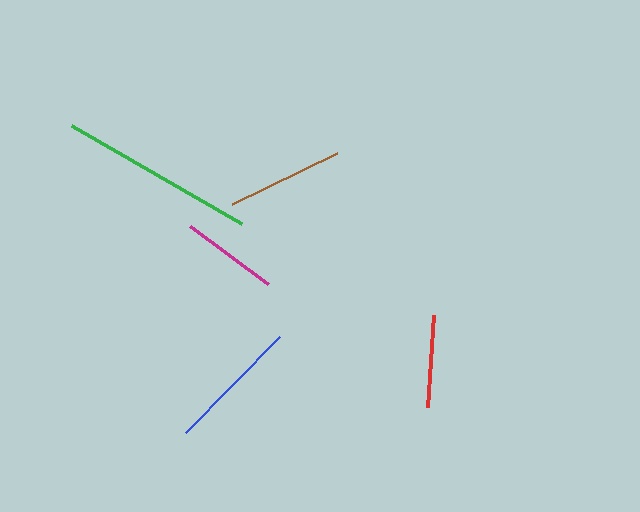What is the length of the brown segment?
The brown segment is approximately 117 pixels long.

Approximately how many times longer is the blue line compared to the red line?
The blue line is approximately 1.5 times the length of the red line.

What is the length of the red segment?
The red segment is approximately 92 pixels long.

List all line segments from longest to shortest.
From longest to shortest: green, blue, brown, magenta, red.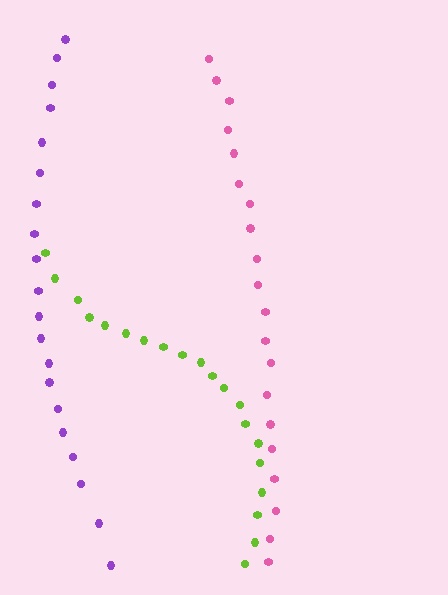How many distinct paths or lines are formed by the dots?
There are 3 distinct paths.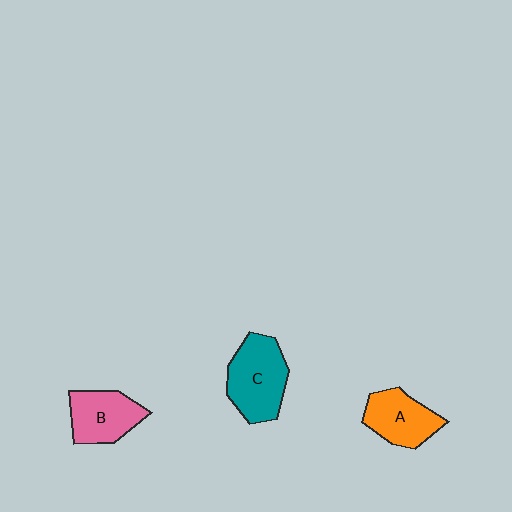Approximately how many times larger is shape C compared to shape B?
Approximately 1.3 times.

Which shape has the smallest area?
Shape A (orange).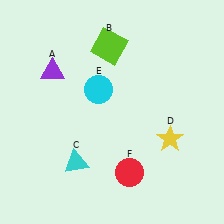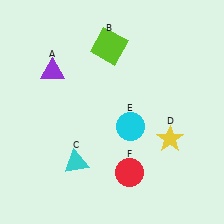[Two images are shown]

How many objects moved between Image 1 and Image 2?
1 object moved between the two images.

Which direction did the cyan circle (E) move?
The cyan circle (E) moved down.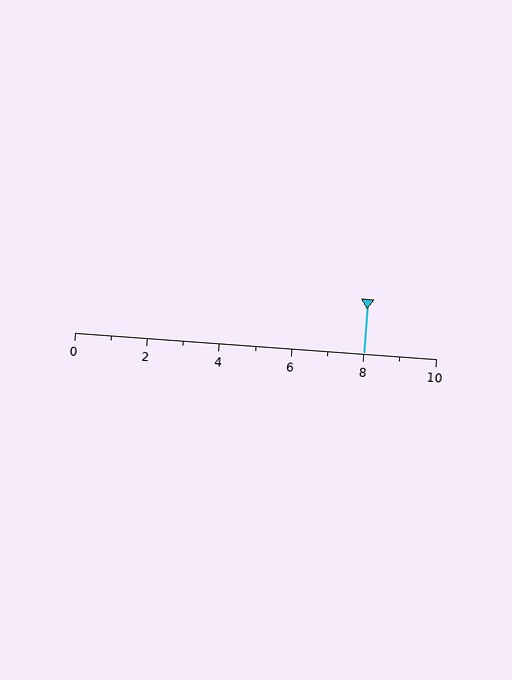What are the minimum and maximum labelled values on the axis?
The axis runs from 0 to 10.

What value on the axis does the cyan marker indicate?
The marker indicates approximately 8.